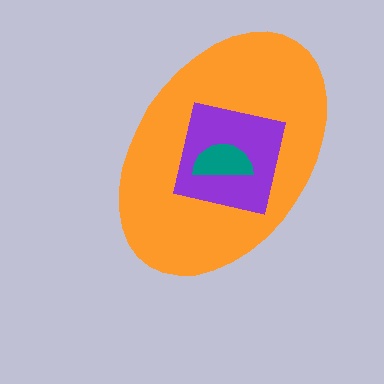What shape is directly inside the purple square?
The teal semicircle.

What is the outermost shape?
The orange ellipse.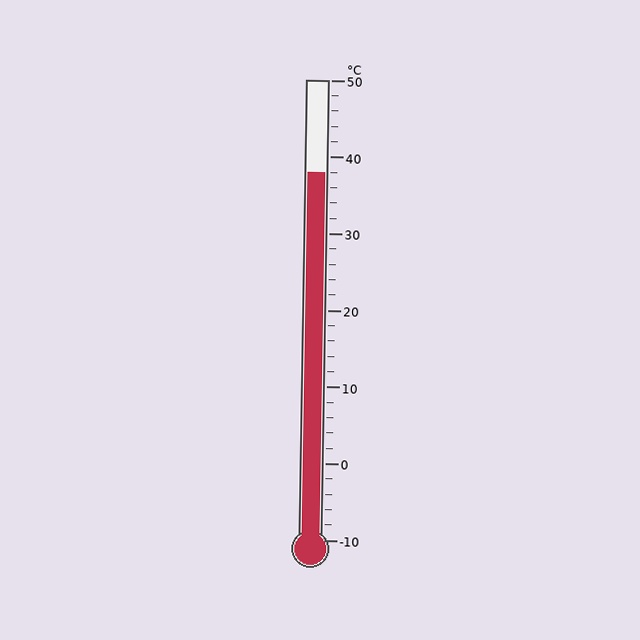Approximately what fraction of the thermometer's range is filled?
The thermometer is filled to approximately 80% of its range.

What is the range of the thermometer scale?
The thermometer scale ranges from -10°C to 50°C.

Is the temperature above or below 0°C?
The temperature is above 0°C.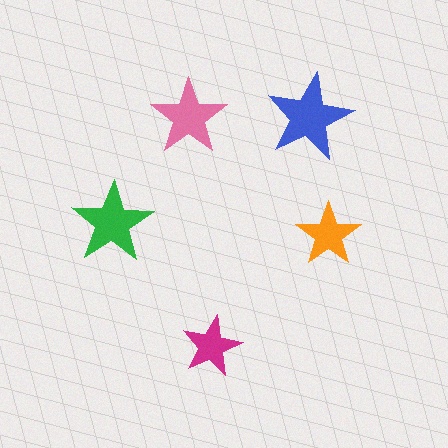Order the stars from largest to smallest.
the blue one, the green one, the pink one, the orange one, the magenta one.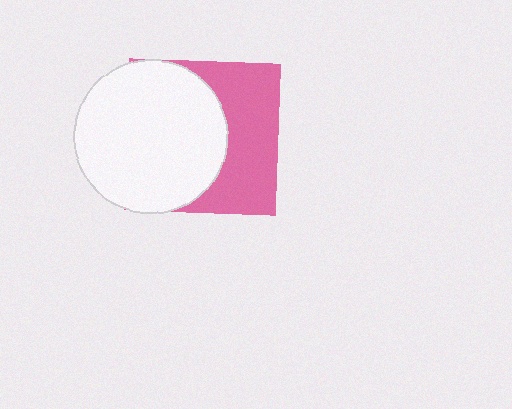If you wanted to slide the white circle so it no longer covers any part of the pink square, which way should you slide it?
Slide it left — that is the most direct way to separate the two shapes.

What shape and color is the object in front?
The object in front is a white circle.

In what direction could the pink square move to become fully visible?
The pink square could move right. That would shift it out from behind the white circle entirely.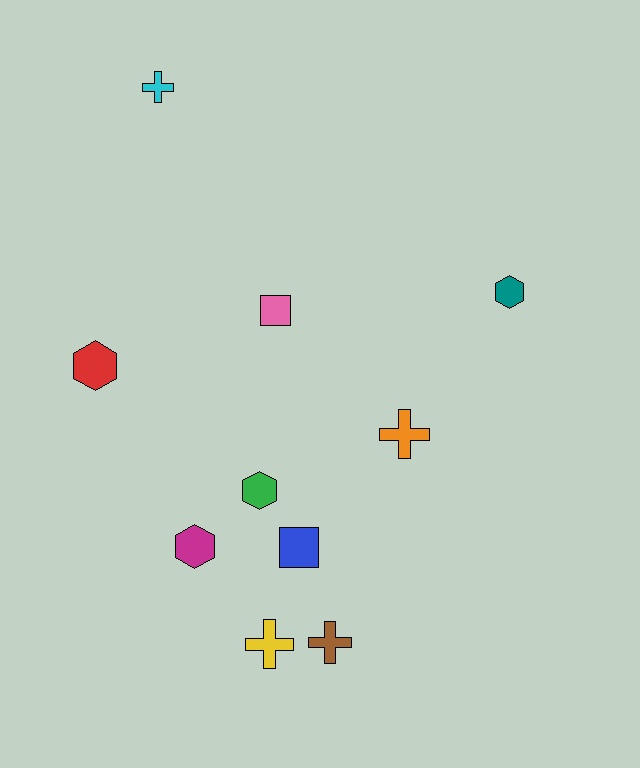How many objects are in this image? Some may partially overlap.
There are 10 objects.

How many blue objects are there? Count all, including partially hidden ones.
There is 1 blue object.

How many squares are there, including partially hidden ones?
There are 2 squares.